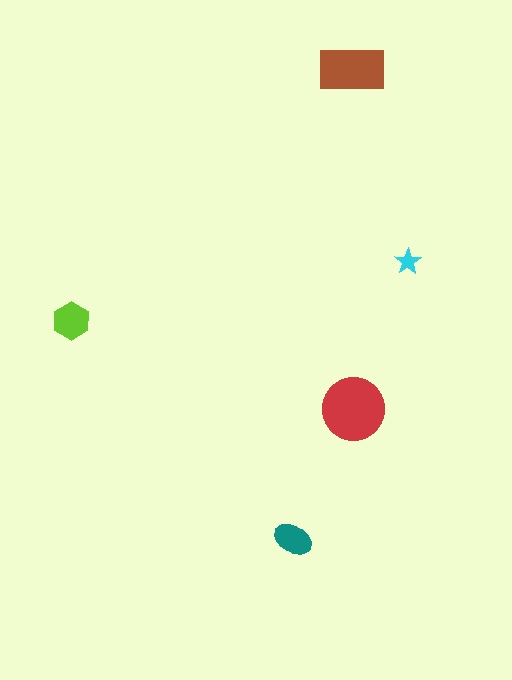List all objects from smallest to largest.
The cyan star, the teal ellipse, the lime hexagon, the brown rectangle, the red circle.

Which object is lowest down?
The teal ellipse is bottommost.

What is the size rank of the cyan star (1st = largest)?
5th.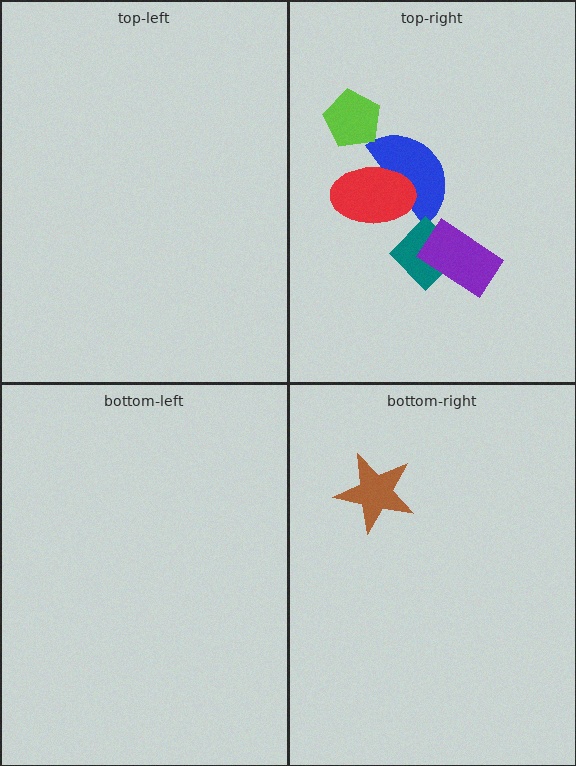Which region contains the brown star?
The bottom-right region.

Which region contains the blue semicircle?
The top-right region.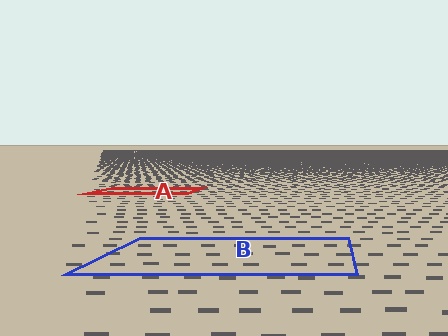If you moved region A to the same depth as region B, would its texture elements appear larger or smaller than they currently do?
They would appear larger. At a closer depth, the same texture elements are projected at a bigger on-screen size.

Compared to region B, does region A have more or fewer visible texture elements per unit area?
Region A has more texture elements per unit area — they are packed more densely because it is farther away.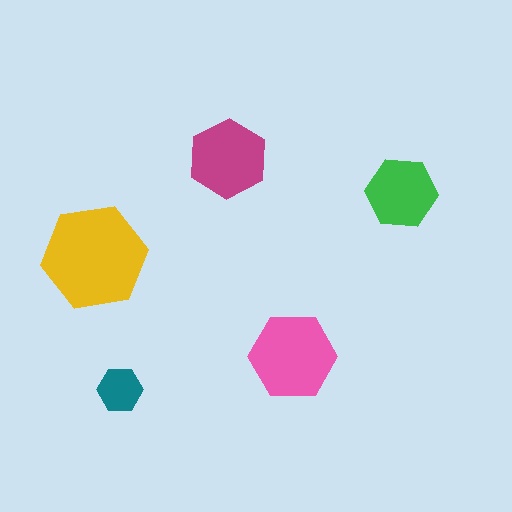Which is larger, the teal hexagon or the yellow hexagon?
The yellow one.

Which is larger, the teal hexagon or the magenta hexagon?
The magenta one.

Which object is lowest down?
The teal hexagon is bottommost.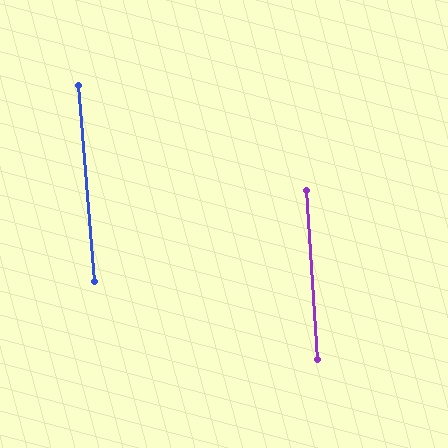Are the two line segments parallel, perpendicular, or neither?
Parallel — their directions differ by only 1.2°.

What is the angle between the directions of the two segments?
Approximately 1 degree.